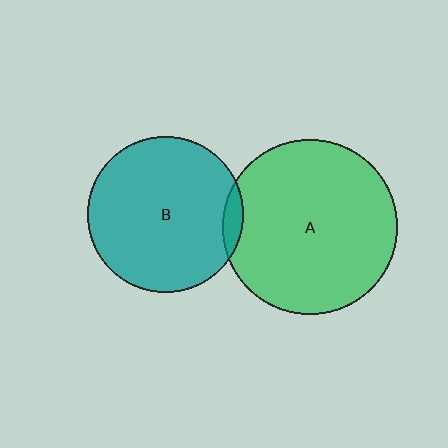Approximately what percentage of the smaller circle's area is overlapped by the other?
Approximately 5%.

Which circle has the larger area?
Circle A (green).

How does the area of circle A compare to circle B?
Approximately 1.3 times.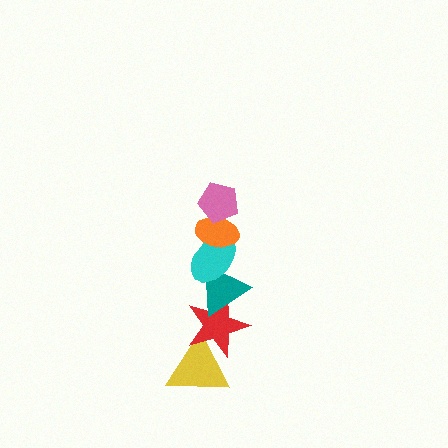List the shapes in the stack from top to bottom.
From top to bottom: the pink pentagon, the orange ellipse, the cyan ellipse, the teal triangle, the red star, the yellow triangle.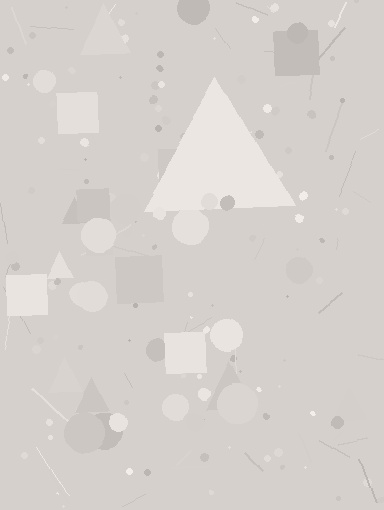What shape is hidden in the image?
A triangle is hidden in the image.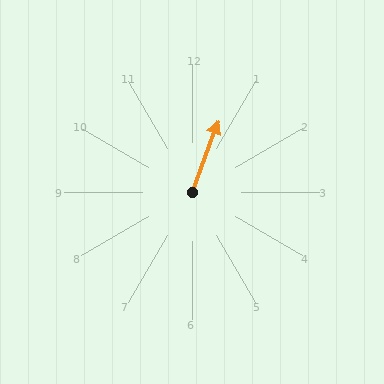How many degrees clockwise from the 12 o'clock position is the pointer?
Approximately 20 degrees.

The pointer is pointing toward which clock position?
Roughly 1 o'clock.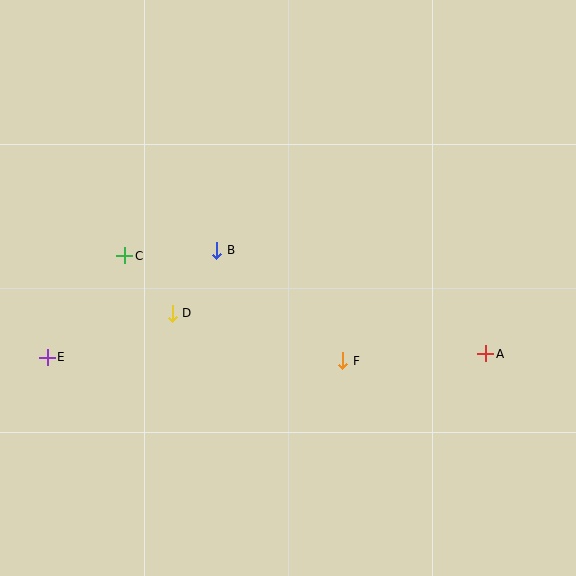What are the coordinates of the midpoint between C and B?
The midpoint between C and B is at (171, 253).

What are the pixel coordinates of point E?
Point E is at (47, 357).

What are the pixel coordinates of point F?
Point F is at (343, 361).